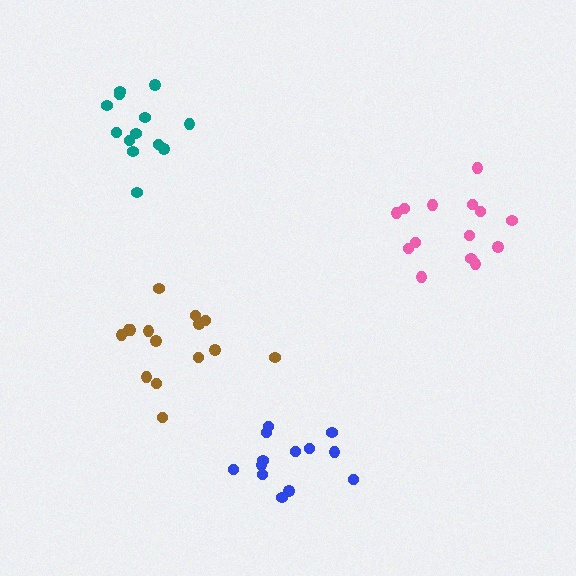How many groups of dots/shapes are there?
There are 4 groups.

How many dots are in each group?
Group 1: 13 dots, Group 2: 13 dots, Group 3: 14 dots, Group 4: 15 dots (55 total).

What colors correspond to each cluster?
The clusters are colored: blue, teal, pink, brown.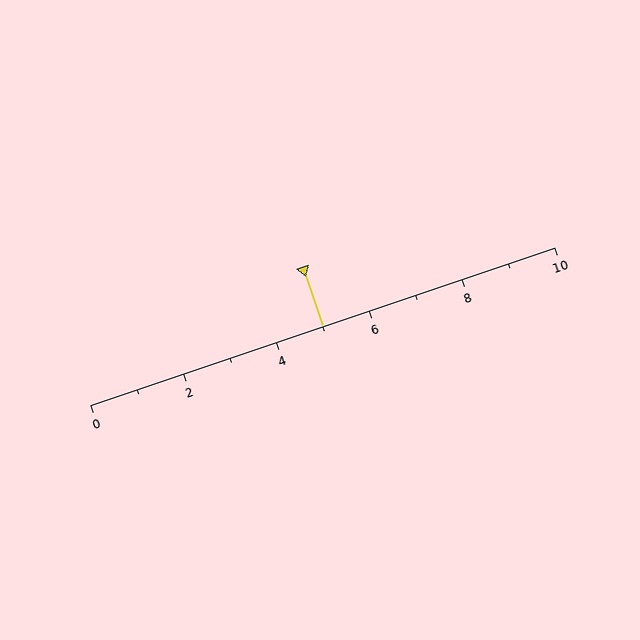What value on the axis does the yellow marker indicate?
The marker indicates approximately 5.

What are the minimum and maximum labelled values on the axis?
The axis runs from 0 to 10.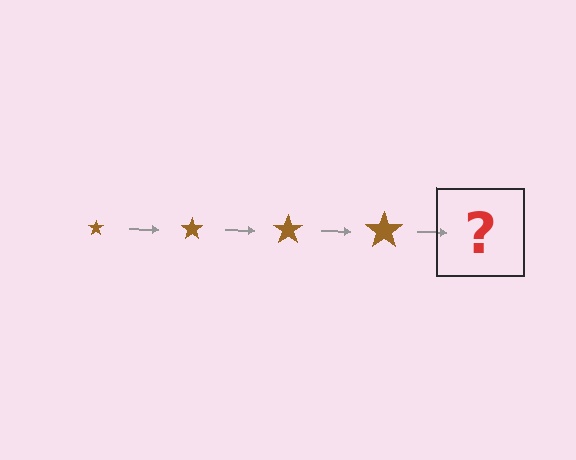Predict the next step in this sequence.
The next step is a brown star, larger than the previous one.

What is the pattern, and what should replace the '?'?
The pattern is that the star gets progressively larger each step. The '?' should be a brown star, larger than the previous one.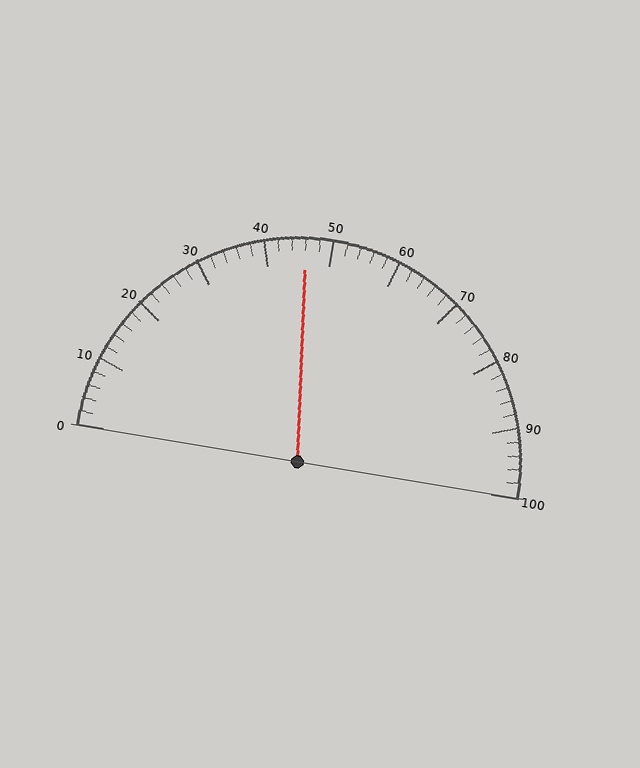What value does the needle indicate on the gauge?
The needle indicates approximately 46.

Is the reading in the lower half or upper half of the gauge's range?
The reading is in the lower half of the range (0 to 100).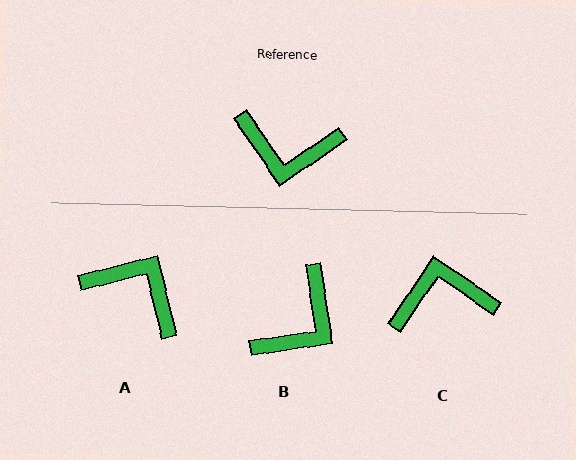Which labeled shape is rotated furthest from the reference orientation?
A, about 160 degrees away.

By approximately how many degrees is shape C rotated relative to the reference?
Approximately 159 degrees clockwise.